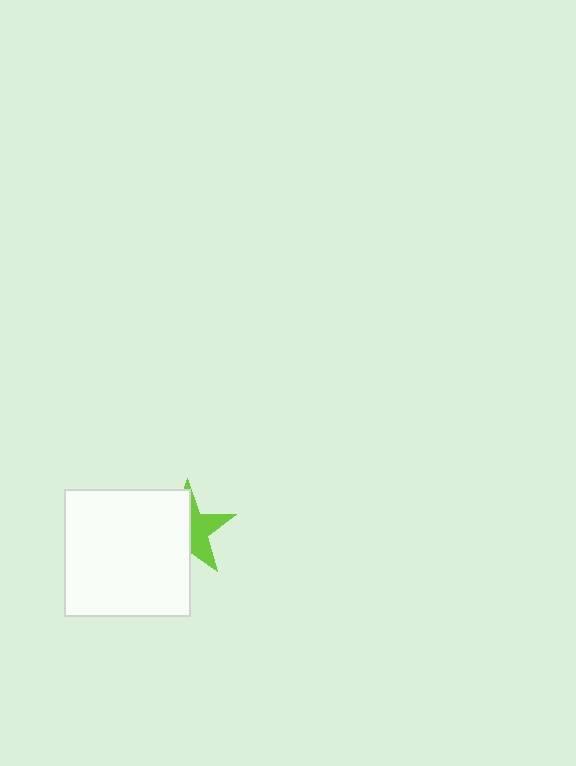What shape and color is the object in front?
The object in front is a white square.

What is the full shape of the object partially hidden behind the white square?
The partially hidden object is a lime star.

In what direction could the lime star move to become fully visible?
The lime star could move right. That would shift it out from behind the white square entirely.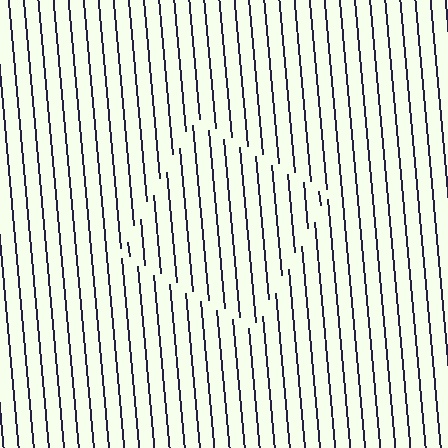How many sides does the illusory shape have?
4 sides — the line-ends trace a square.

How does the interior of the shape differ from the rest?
The interior of the shape contains the same grating, shifted by half a period — the contour is defined by the phase discontinuity where line-ends from the inner and outer gratings abut.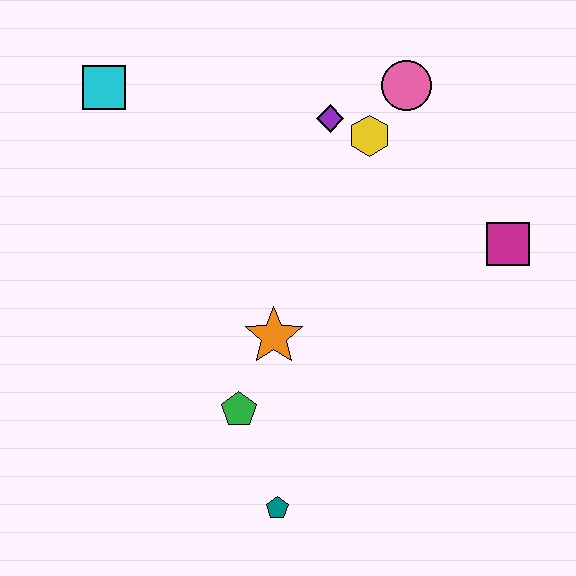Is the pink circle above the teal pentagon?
Yes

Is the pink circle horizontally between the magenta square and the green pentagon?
Yes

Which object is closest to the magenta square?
The yellow hexagon is closest to the magenta square.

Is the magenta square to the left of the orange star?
No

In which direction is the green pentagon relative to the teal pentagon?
The green pentagon is above the teal pentagon.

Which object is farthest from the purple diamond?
The teal pentagon is farthest from the purple diamond.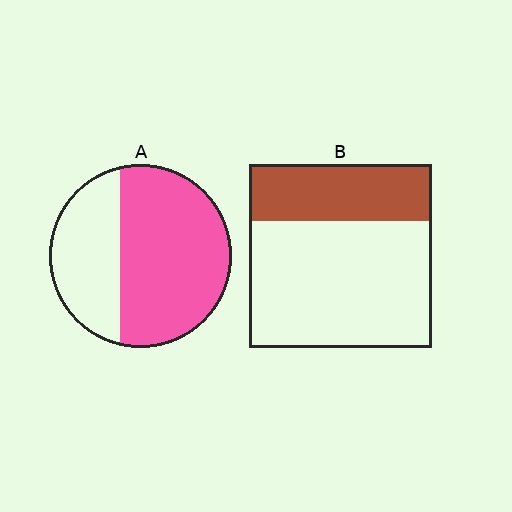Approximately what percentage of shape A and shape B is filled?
A is approximately 65% and B is approximately 30%.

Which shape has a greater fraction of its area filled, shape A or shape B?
Shape A.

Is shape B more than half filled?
No.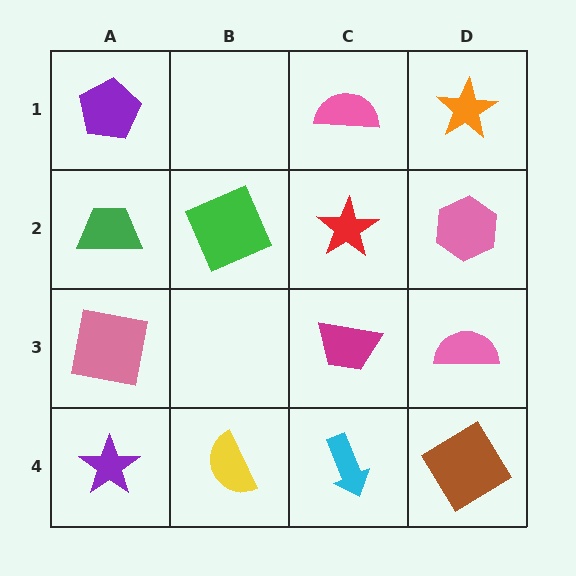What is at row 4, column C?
A cyan arrow.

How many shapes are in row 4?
4 shapes.